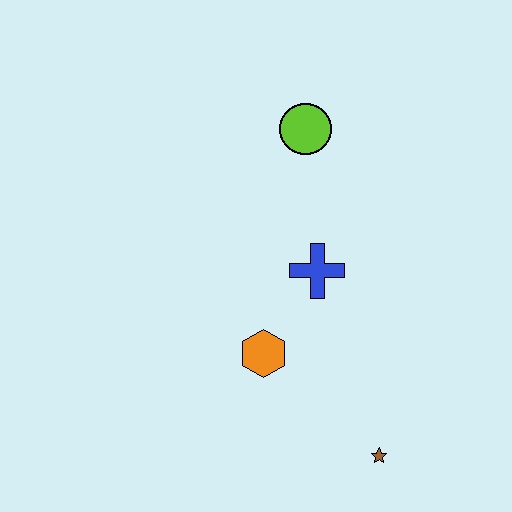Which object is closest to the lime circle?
The blue cross is closest to the lime circle.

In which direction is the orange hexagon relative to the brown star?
The orange hexagon is to the left of the brown star.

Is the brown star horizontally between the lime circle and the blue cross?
No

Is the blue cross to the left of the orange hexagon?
No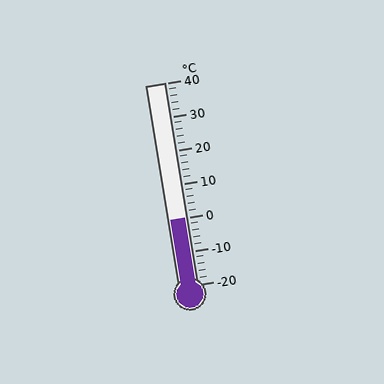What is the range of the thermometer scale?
The thermometer scale ranges from -20°C to 40°C.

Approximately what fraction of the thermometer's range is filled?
The thermometer is filled to approximately 35% of its range.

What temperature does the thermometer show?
The thermometer shows approximately 0°C.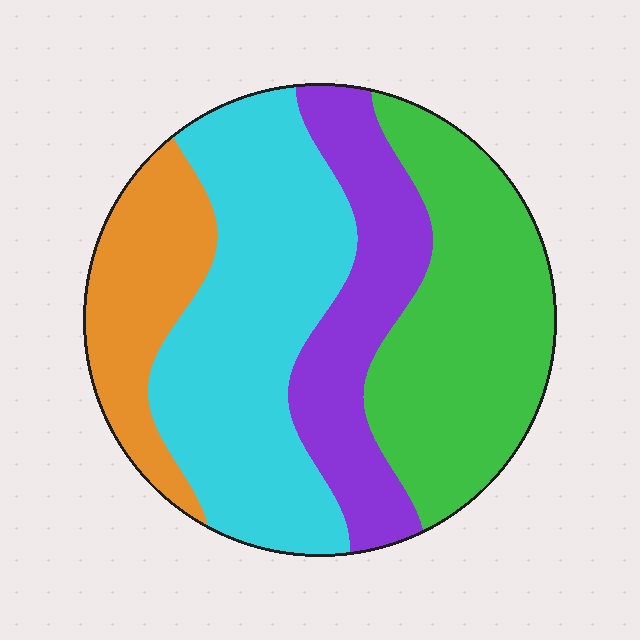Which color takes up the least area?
Orange, at roughly 15%.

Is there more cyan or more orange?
Cyan.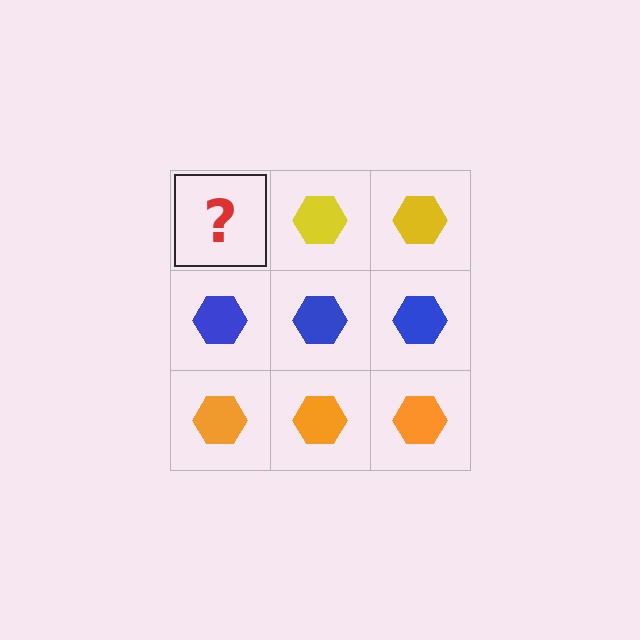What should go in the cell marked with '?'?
The missing cell should contain a yellow hexagon.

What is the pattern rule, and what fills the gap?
The rule is that each row has a consistent color. The gap should be filled with a yellow hexagon.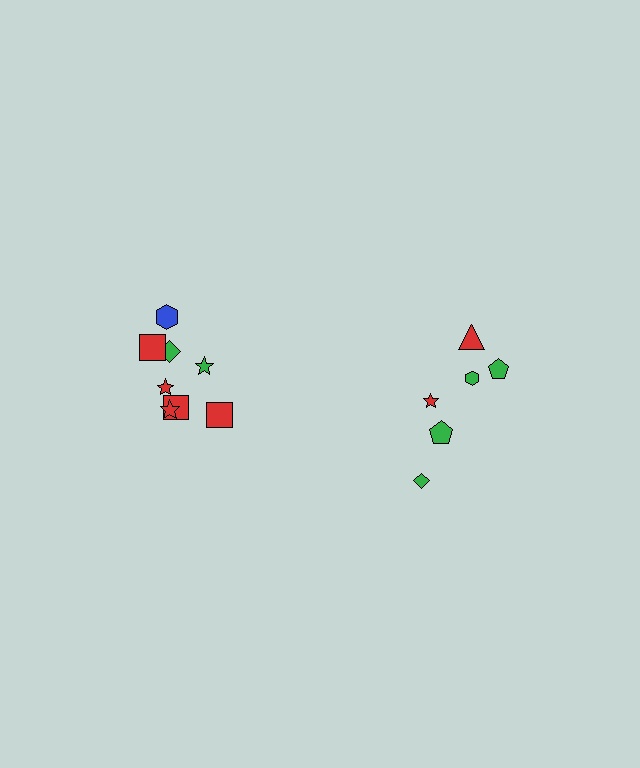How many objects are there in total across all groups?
There are 14 objects.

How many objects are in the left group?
There are 8 objects.